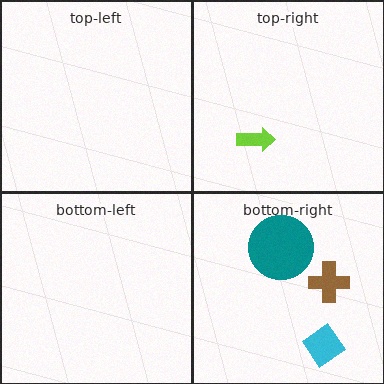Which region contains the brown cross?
The bottom-right region.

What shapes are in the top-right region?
The lime arrow.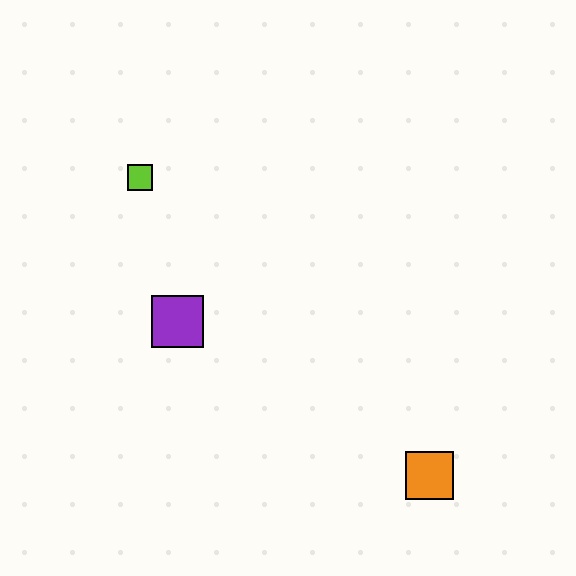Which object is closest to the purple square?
The lime square is closest to the purple square.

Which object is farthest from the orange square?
The lime square is farthest from the orange square.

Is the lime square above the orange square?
Yes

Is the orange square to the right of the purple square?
Yes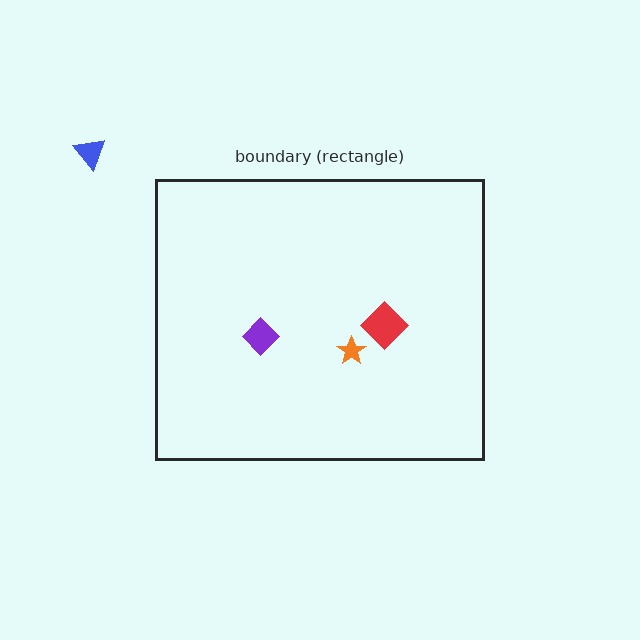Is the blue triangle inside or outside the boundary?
Outside.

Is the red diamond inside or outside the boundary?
Inside.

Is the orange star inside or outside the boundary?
Inside.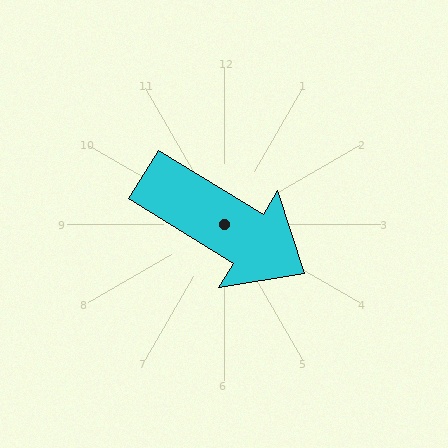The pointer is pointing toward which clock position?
Roughly 4 o'clock.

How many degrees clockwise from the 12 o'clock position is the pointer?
Approximately 122 degrees.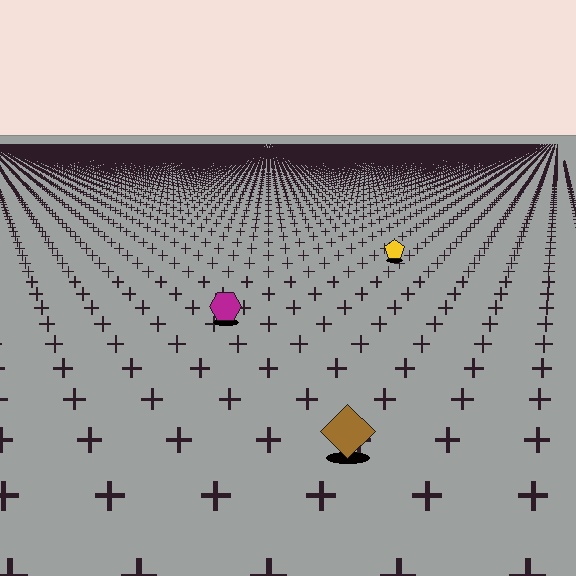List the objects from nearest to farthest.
From nearest to farthest: the brown diamond, the magenta hexagon, the yellow pentagon.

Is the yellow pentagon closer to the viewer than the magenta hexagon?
No. The magenta hexagon is closer — you can tell from the texture gradient: the ground texture is coarser near it.